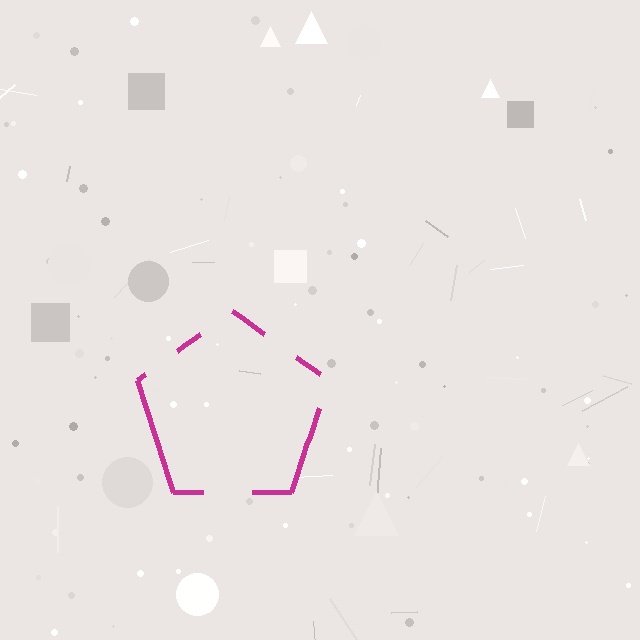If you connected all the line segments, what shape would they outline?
They would outline a pentagon.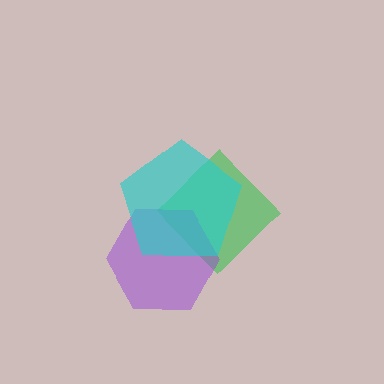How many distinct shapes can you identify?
There are 3 distinct shapes: a green diamond, a purple hexagon, a cyan pentagon.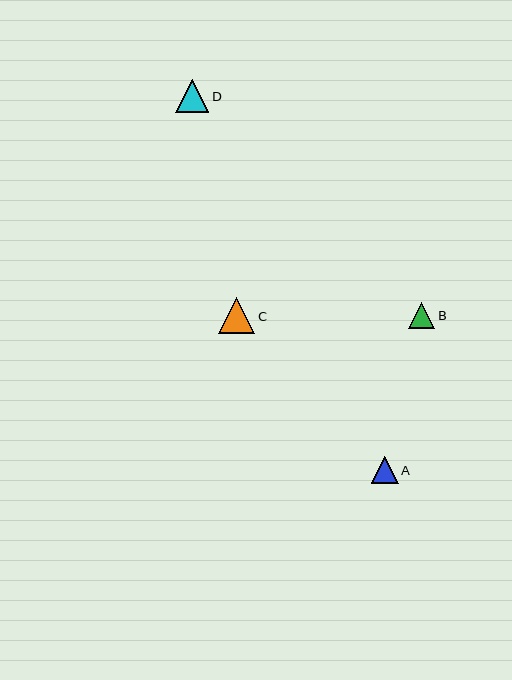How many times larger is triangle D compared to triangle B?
Triangle D is approximately 1.2 times the size of triangle B.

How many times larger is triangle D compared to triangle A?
Triangle D is approximately 1.3 times the size of triangle A.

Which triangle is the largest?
Triangle C is the largest with a size of approximately 36 pixels.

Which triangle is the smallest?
Triangle A is the smallest with a size of approximately 26 pixels.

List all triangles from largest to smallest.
From largest to smallest: C, D, B, A.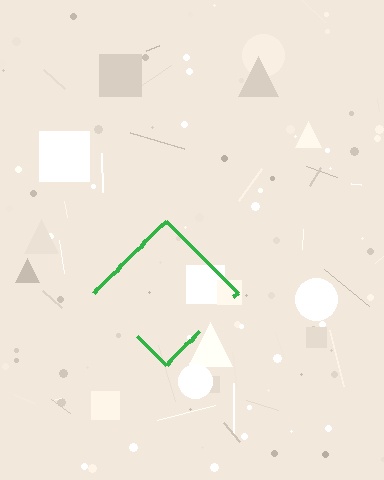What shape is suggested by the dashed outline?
The dashed outline suggests a diamond.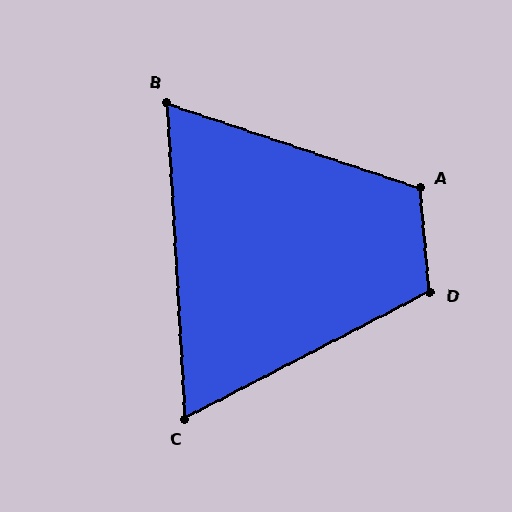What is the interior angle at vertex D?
Approximately 112 degrees (obtuse).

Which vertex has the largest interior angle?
A, at approximately 114 degrees.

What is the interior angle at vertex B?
Approximately 68 degrees (acute).